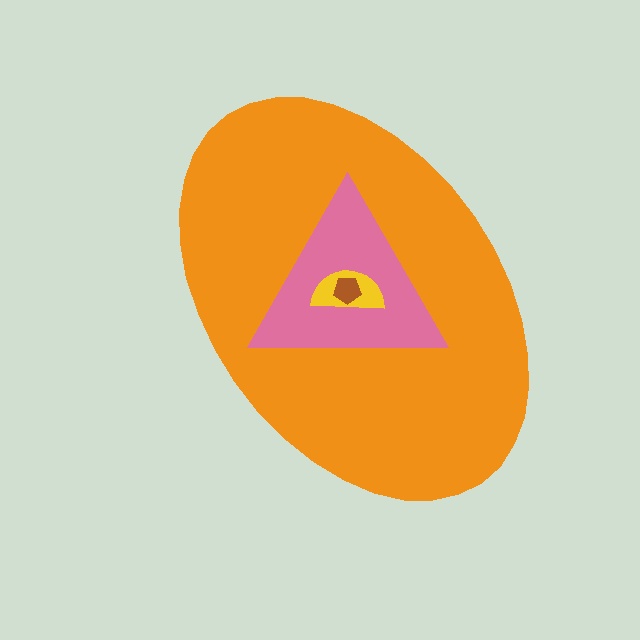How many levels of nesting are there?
4.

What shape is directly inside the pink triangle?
The yellow semicircle.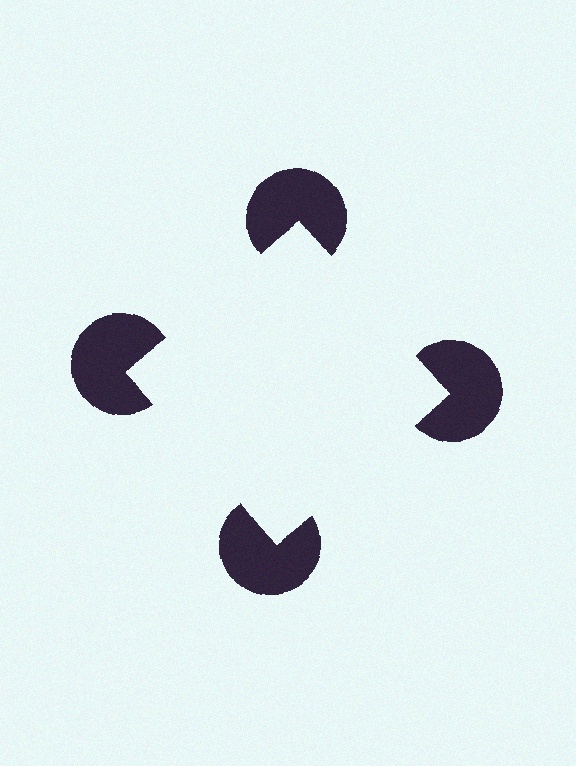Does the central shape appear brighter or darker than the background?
It typically appears slightly brighter than the background, even though no actual brightness change is drawn.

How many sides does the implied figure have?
4 sides.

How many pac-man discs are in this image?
There are 4 — one at each vertex of the illusory square.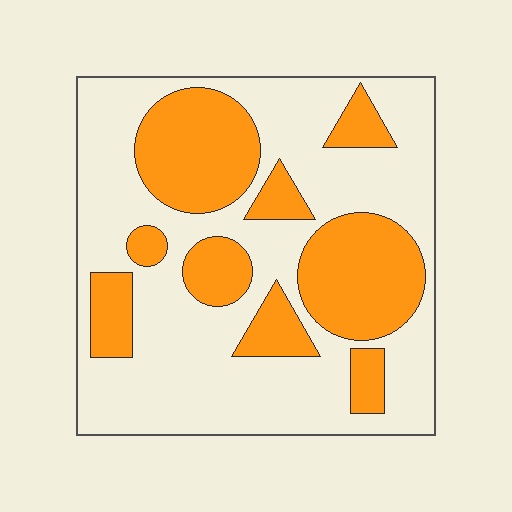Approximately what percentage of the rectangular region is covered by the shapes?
Approximately 35%.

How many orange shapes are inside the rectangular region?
9.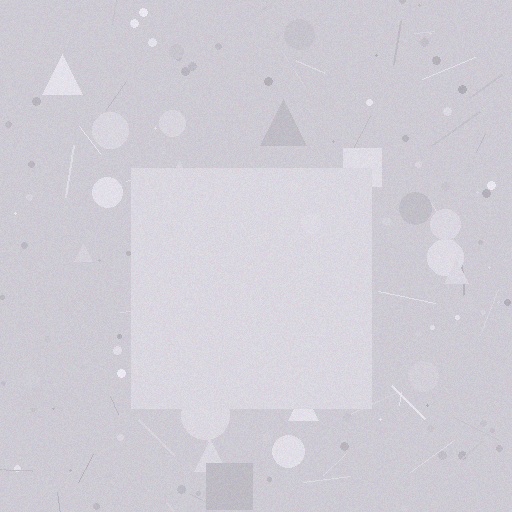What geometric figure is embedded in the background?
A square is embedded in the background.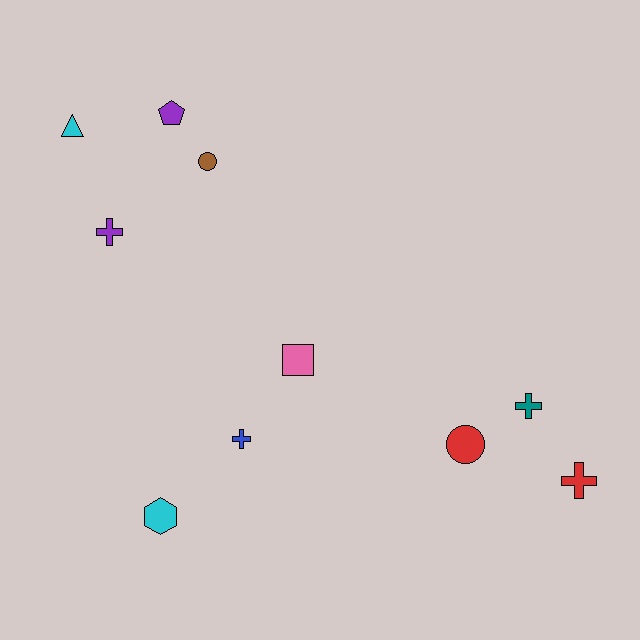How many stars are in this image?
There are no stars.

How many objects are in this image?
There are 10 objects.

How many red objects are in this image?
There are 2 red objects.